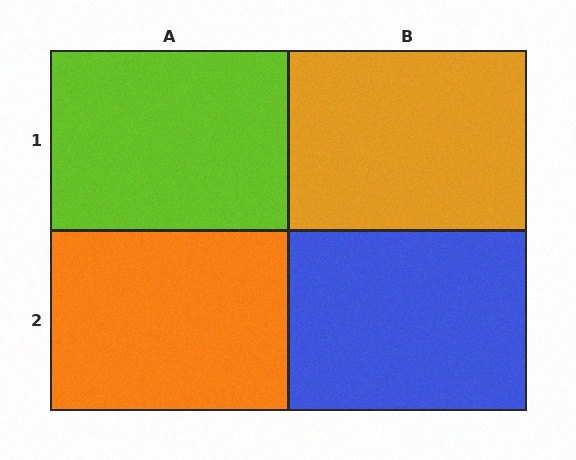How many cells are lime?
1 cell is lime.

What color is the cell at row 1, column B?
Orange.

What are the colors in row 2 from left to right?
Orange, blue.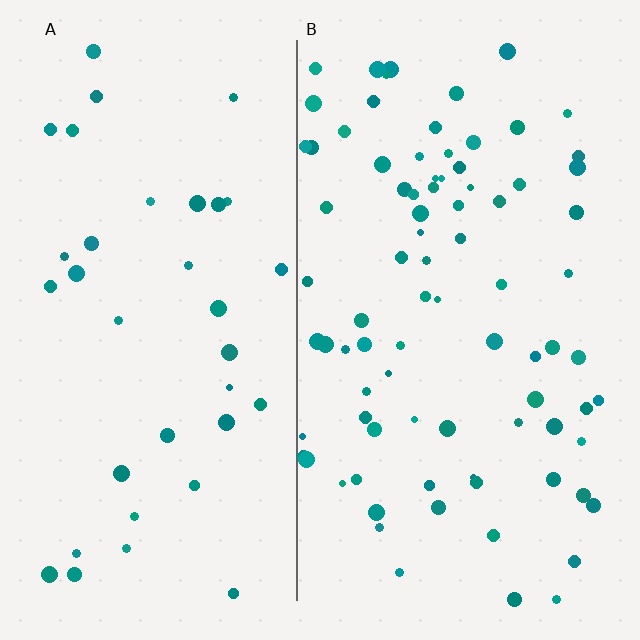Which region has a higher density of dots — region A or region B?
B (the right).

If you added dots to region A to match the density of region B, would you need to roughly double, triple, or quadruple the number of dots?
Approximately double.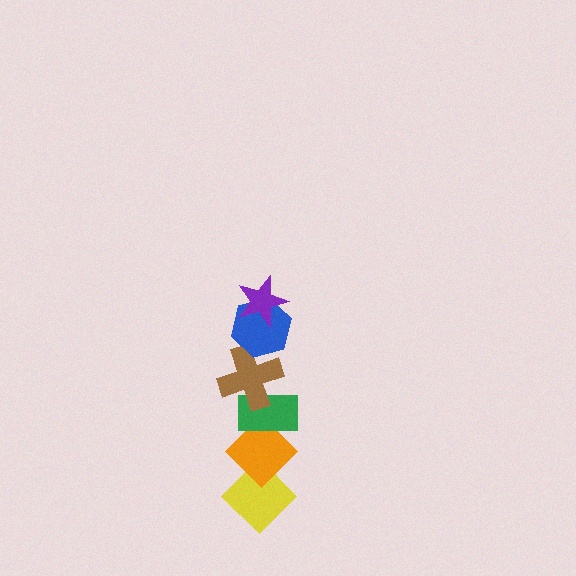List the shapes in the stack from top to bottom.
From top to bottom: the purple star, the blue hexagon, the brown cross, the green rectangle, the orange diamond, the yellow diamond.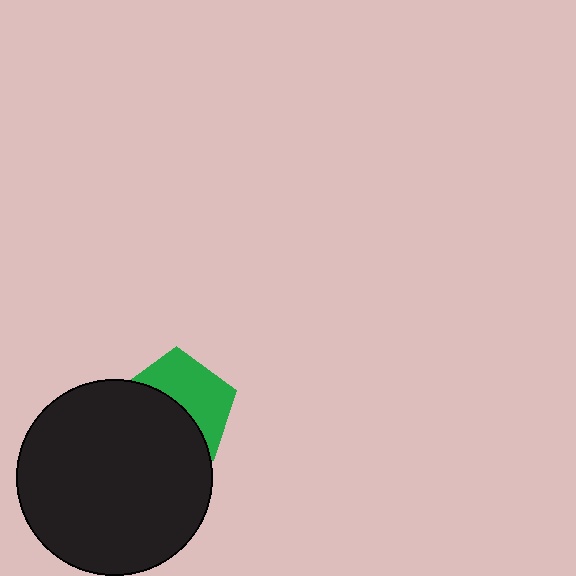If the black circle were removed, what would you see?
You would see the complete green pentagon.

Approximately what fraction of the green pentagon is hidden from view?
Roughly 52% of the green pentagon is hidden behind the black circle.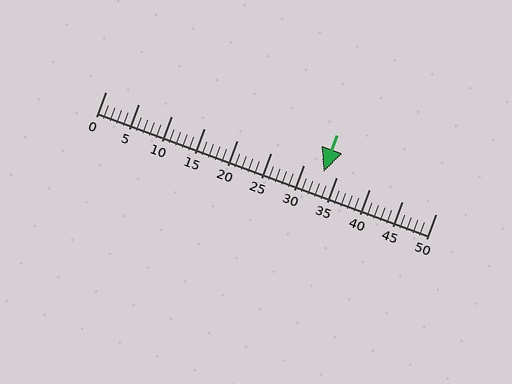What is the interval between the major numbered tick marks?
The major tick marks are spaced 5 units apart.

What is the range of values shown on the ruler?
The ruler shows values from 0 to 50.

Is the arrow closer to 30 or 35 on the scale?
The arrow is closer to 35.